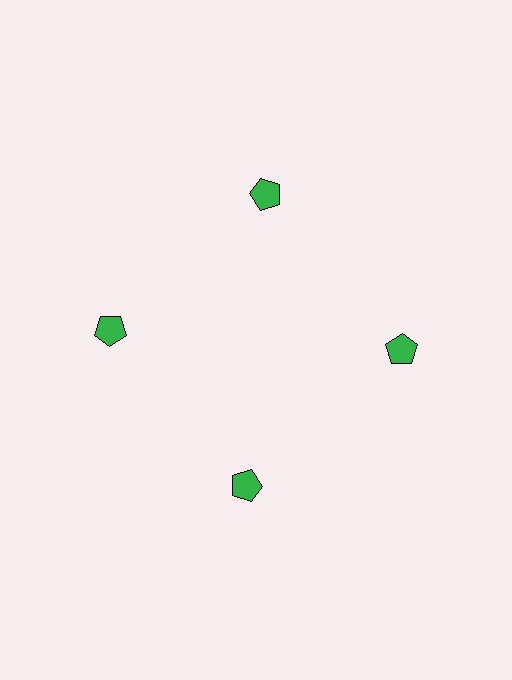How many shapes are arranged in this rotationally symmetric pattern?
There are 4 shapes, arranged in 4 groups of 1.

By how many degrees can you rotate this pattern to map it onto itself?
The pattern maps onto itself every 90 degrees of rotation.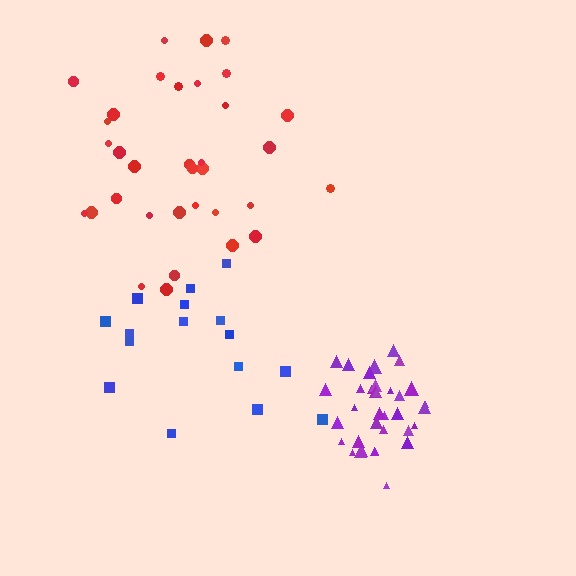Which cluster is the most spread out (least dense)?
Blue.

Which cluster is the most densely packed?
Purple.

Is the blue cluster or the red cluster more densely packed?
Red.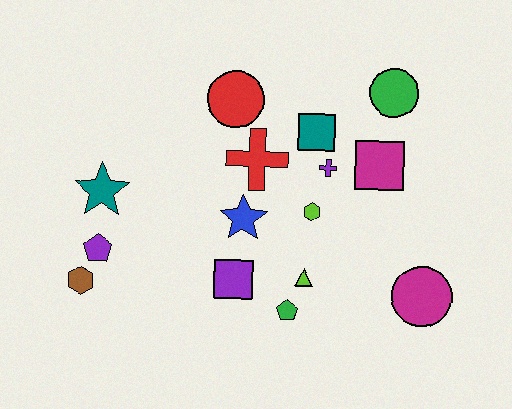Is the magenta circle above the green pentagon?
Yes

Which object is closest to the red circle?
The red cross is closest to the red circle.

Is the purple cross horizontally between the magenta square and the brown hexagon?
Yes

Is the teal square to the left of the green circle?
Yes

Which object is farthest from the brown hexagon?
The green circle is farthest from the brown hexagon.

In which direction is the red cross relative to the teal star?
The red cross is to the right of the teal star.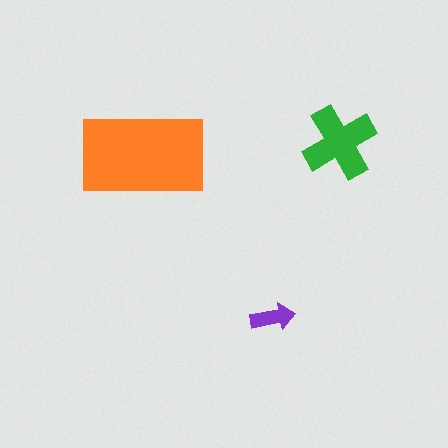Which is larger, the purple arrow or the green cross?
The green cross.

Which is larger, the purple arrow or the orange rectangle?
The orange rectangle.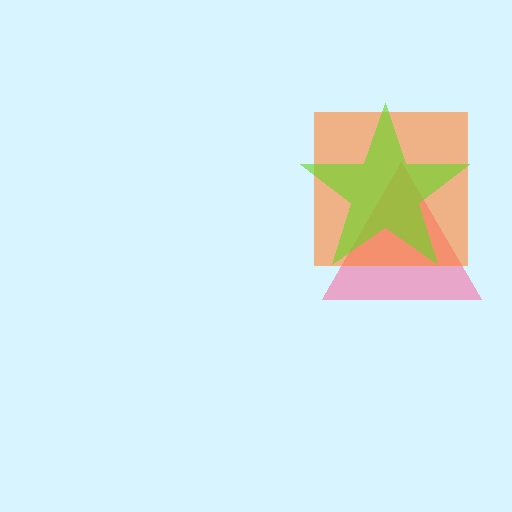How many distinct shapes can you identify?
There are 3 distinct shapes: a pink triangle, an orange square, a lime star.